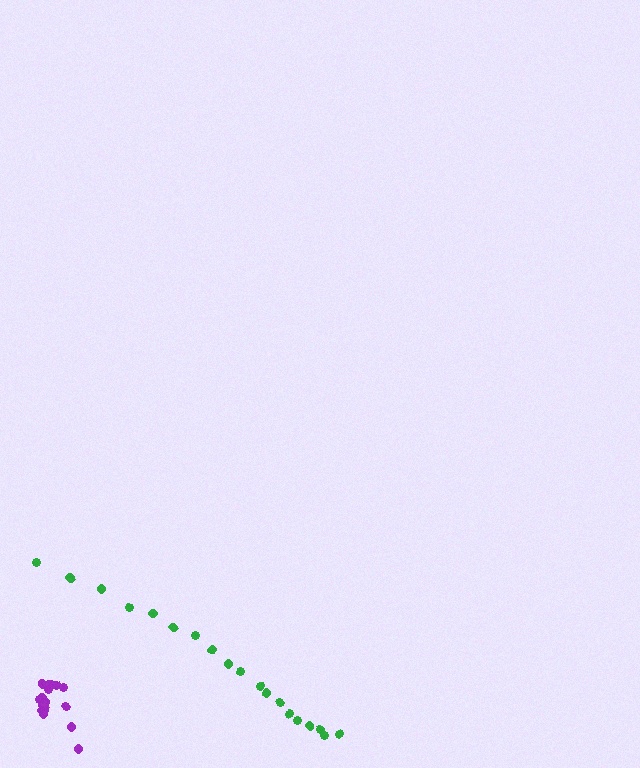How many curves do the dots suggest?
There are 2 distinct paths.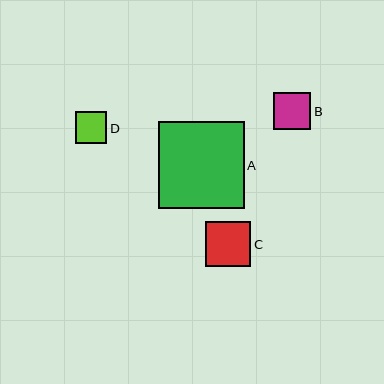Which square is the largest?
Square A is the largest with a size of approximately 86 pixels.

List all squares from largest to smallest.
From largest to smallest: A, C, B, D.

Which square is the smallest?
Square D is the smallest with a size of approximately 32 pixels.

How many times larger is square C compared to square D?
Square C is approximately 1.4 times the size of square D.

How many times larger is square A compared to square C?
Square A is approximately 1.9 times the size of square C.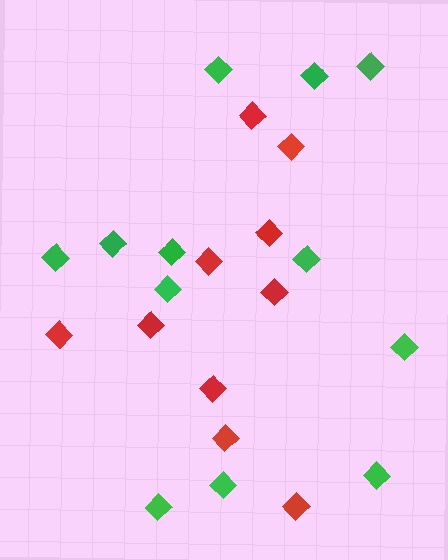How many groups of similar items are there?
There are 2 groups: one group of green diamonds (12) and one group of red diamonds (10).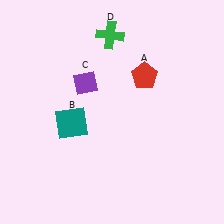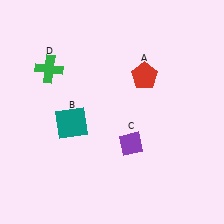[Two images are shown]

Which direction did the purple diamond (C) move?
The purple diamond (C) moved down.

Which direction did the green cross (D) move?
The green cross (D) moved left.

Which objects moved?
The objects that moved are: the purple diamond (C), the green cross (D).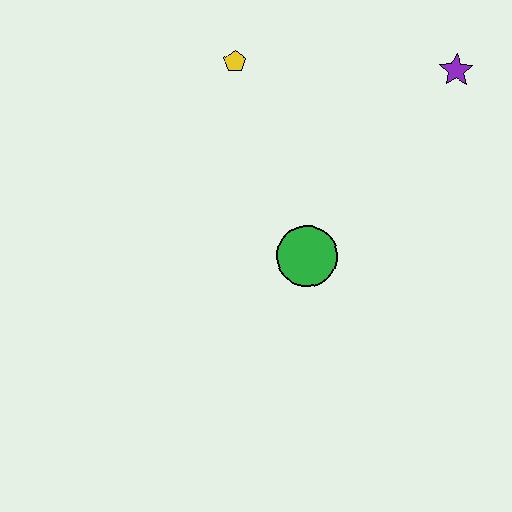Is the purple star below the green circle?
No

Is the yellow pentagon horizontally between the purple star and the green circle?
No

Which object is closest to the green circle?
The yellow pentagon is closest to the green circle.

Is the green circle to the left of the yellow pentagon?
No